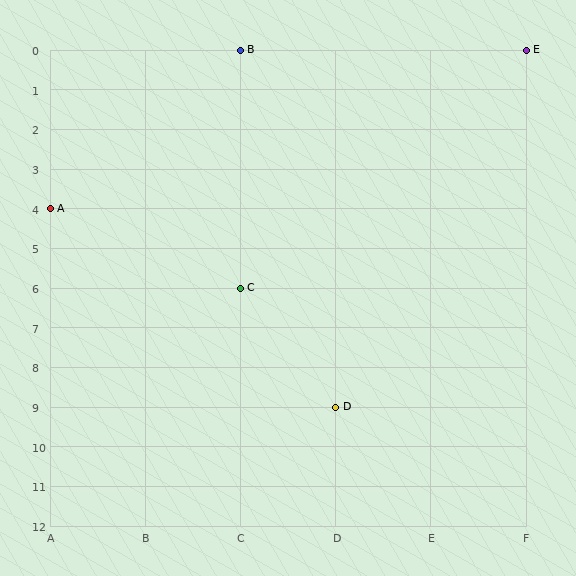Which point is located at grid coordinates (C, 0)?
Point B is at (C, 0).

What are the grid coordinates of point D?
Point D is at grid coordinates (D, 9).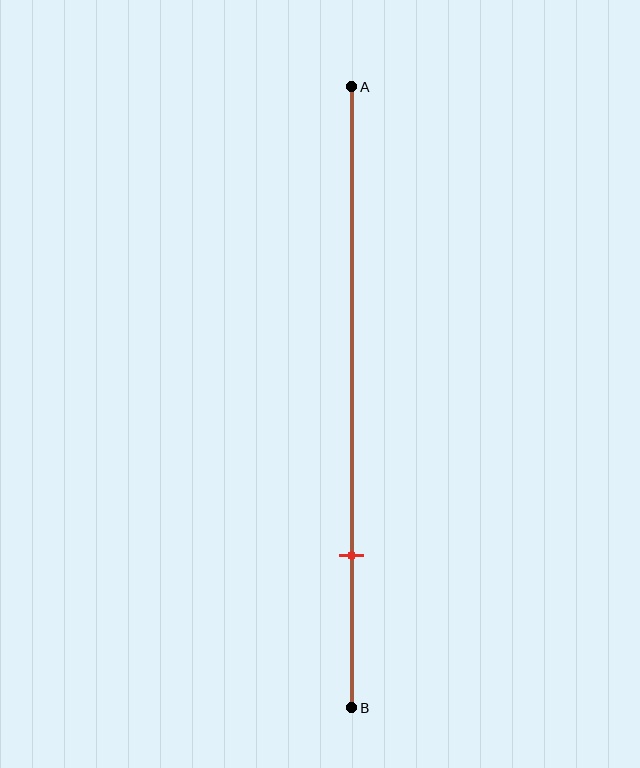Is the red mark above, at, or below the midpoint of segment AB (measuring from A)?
The red mark is below the midpoint of segment AB.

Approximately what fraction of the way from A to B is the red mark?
The red mark is approximately 75% of the way from A to B.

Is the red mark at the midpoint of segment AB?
No, the mark is at about 75% from A, not at the 50% midpoint.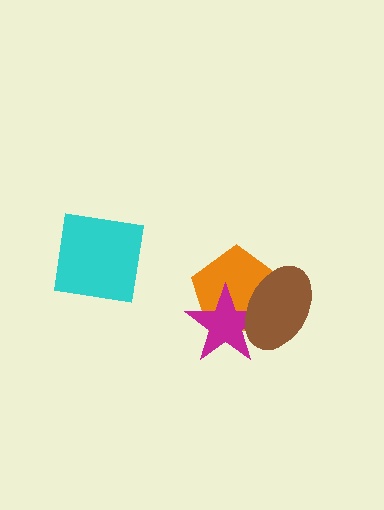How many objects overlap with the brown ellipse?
2 objects overlap with the brown ellipse.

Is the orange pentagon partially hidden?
Yes, it is partially covered by another shape.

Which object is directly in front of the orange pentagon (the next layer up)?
The magenta star is directly in front of the orange pentagon.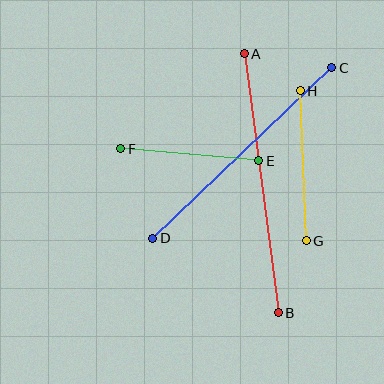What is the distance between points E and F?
The distance is approximately 139 pixels.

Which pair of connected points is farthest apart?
Points A and B are farthest apart.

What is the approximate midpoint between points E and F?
The midpoint is at approximately (190, 155) pixels.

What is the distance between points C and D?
The distance is approximately 247 pixels.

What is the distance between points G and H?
The distance is approximately 150 pixels.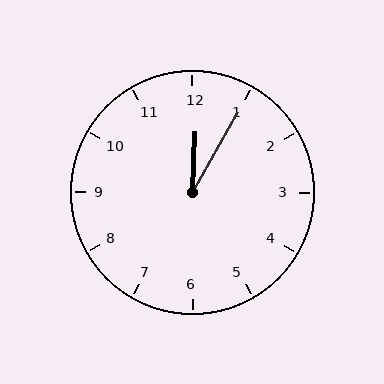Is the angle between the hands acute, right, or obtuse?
It is acute.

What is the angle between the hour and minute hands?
Approximately 28 degrees.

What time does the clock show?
12:05.